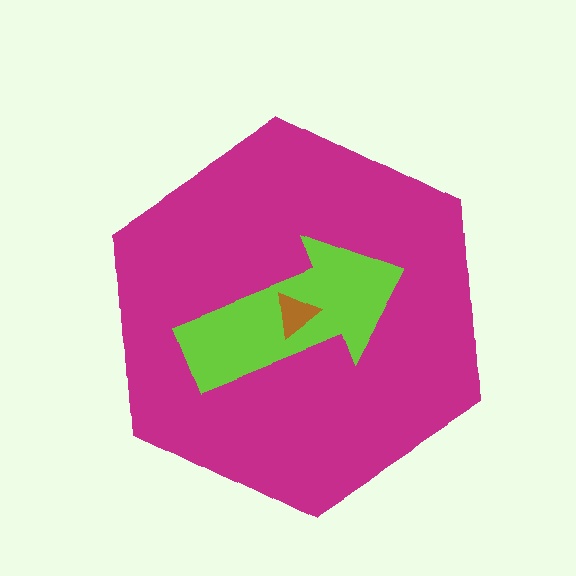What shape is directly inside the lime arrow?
The brown triangle.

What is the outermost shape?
The magenta hexagon.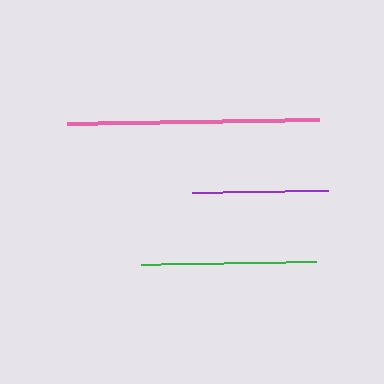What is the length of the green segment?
The green segment is approximately 175 pixels long.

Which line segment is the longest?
The pink line is the longest at approximately 251 pixels.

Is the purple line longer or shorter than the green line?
The green line is longer than the purple line.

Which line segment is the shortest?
The purple line is the shortest at approximately 136 pixels.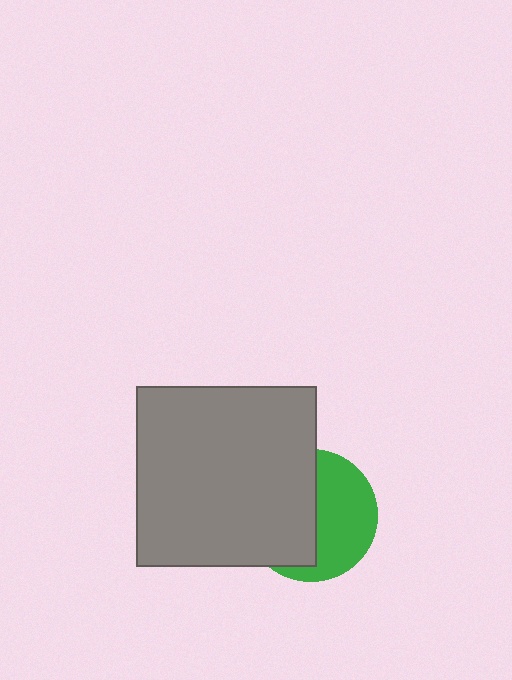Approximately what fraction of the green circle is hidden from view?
Roughly 53% of the green circle is hidden behind the gray square.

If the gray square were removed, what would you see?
You would see the complete green circle.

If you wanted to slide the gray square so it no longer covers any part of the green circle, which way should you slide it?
Slide it left — that is the most direct way to separate the two shapes.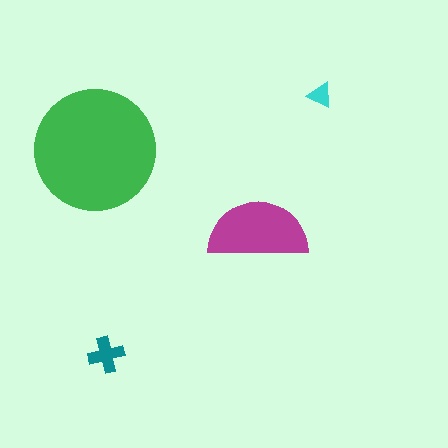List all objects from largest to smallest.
The green circle, the magenta semicircle, the teal cross, the cyan triangle.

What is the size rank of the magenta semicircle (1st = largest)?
2nd.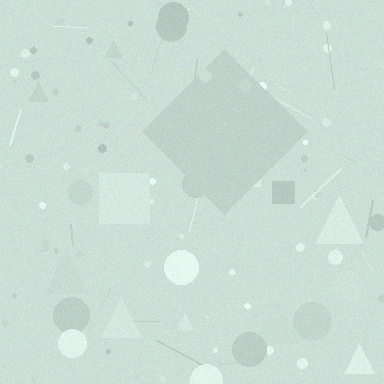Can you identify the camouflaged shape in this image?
The camouflaged shape is a diamond.